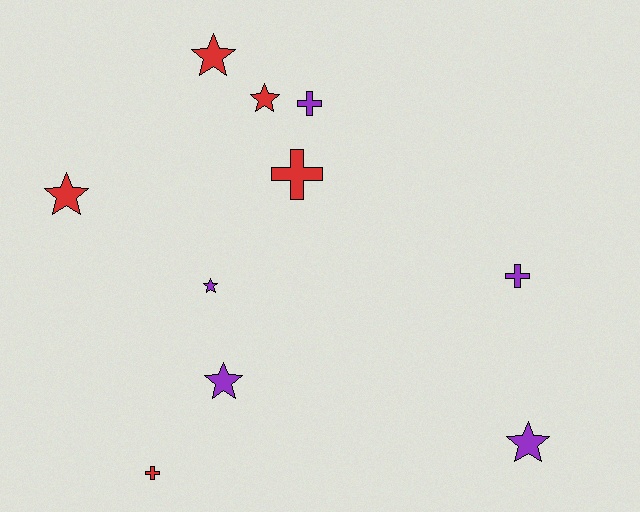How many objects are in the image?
There are 10 objects.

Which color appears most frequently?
Purple, with 5 objects.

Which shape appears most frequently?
Star, with 6 objects.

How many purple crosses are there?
There are 2 purple crosses.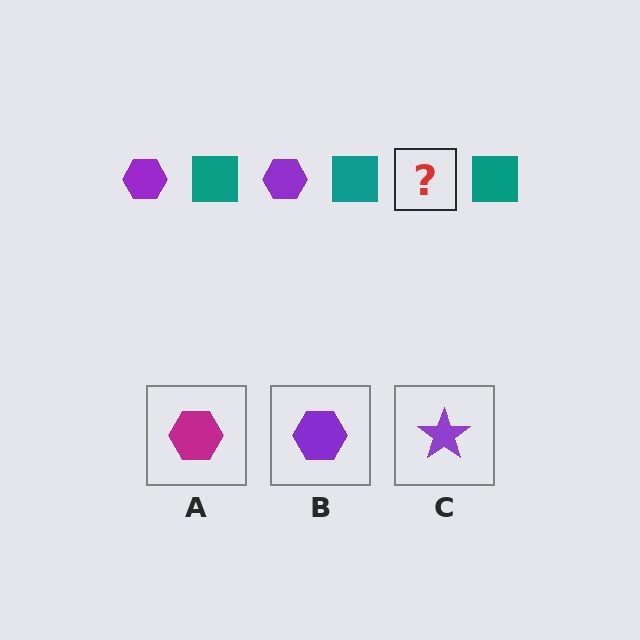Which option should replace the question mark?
Option B.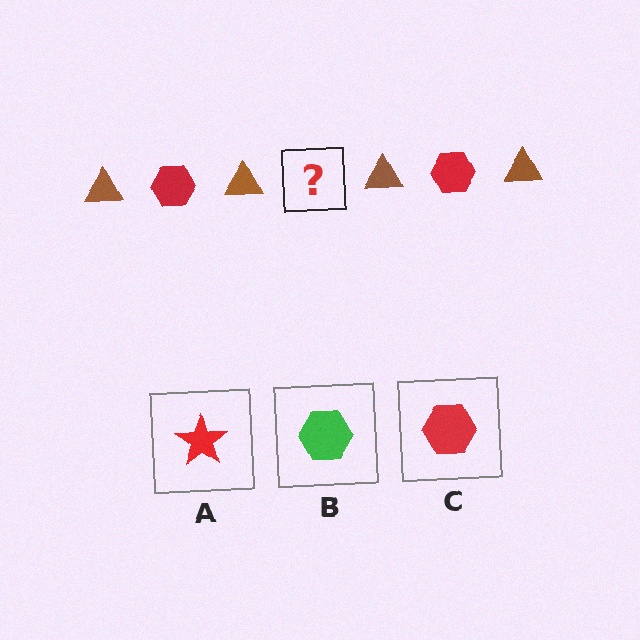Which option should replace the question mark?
Option C.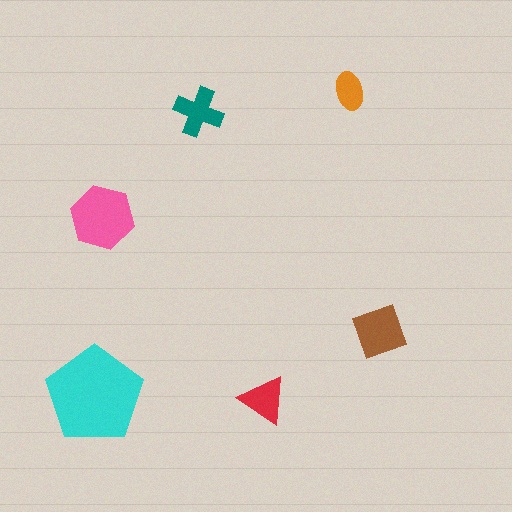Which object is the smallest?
The orange ellipse.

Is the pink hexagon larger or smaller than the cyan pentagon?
Smaller.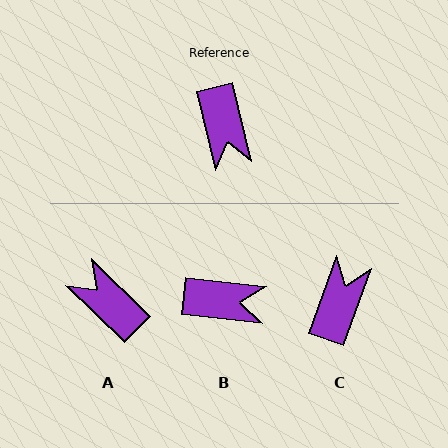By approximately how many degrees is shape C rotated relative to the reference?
Approximately 147 degrees counter-clockwise.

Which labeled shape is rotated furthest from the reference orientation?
A, about 148 degrees away.